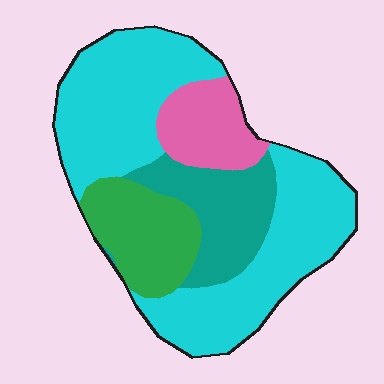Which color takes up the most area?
Cyan, at roughly 55%.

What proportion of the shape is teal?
Teal takes up about one sixth (1/6) of the shape.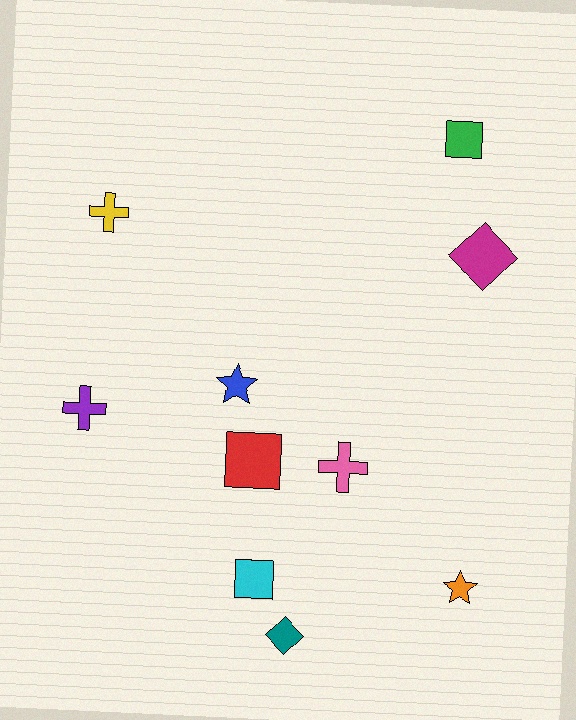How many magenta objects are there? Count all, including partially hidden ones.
There is 1 magenta object.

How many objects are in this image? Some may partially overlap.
There are 10 objects.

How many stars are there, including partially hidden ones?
There are 2 stars.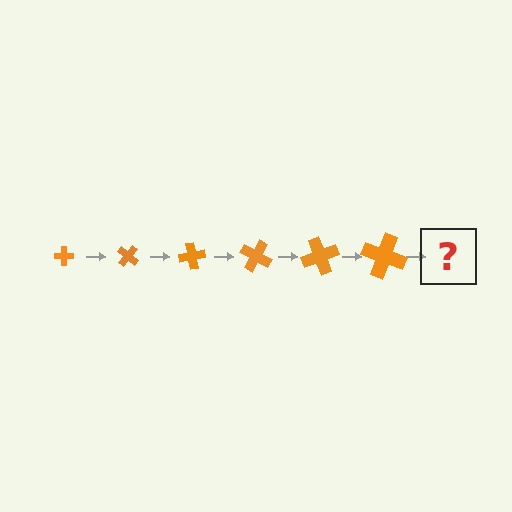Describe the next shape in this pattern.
It should be a cross, larger than the previous one and rotated 240 degrees from the start.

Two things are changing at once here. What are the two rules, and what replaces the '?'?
The two rules are that the cross grows larger each step and it rotates 40 degrees each step. The '?' should be a cross, larger than the previous one and rotated 240 degrees from the start.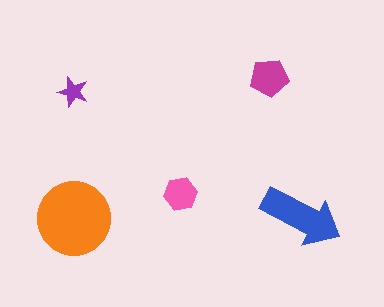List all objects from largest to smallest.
The orange circle, the blue arrow, the magenta pentagon, the pink hexagon, the purple star.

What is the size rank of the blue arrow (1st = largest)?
2nd.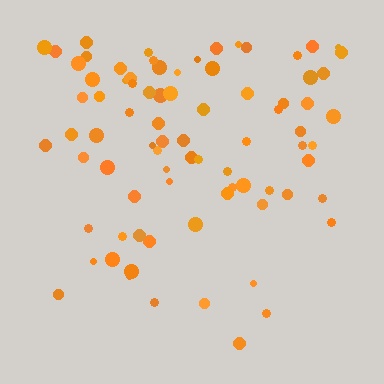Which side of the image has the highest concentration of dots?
The top.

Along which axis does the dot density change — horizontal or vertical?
Vertical.